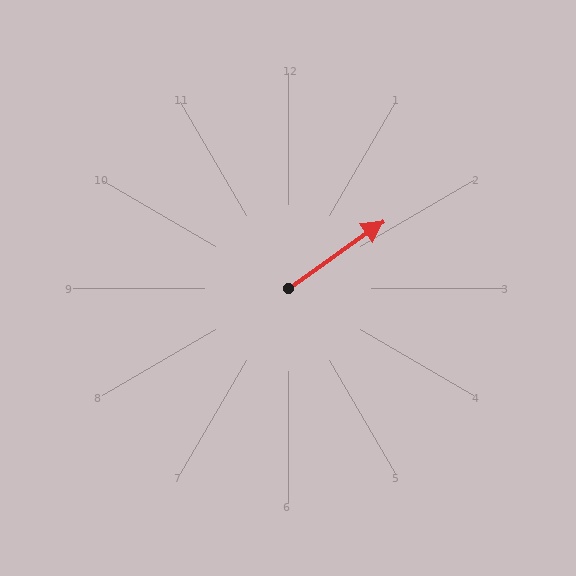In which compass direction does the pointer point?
Northeast.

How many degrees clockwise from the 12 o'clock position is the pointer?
Approximately 55 degrees.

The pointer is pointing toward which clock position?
Roughly 2 o'clock.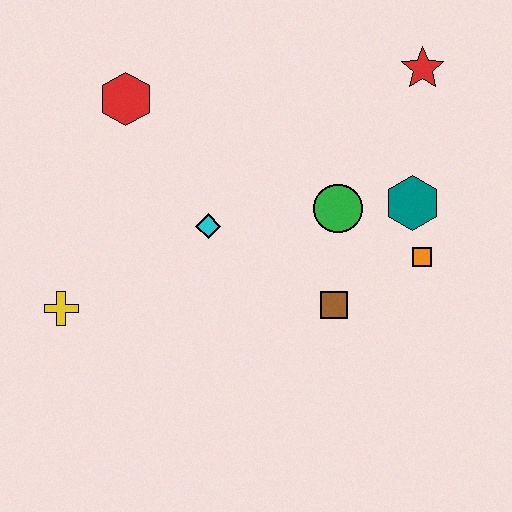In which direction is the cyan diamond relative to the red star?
The cyan diamond is to the left of the red star.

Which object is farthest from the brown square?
The red hexagon is farthest from the brown square.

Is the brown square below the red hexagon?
Yes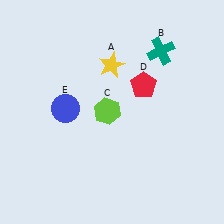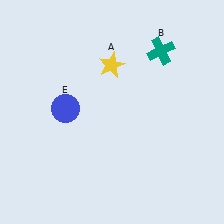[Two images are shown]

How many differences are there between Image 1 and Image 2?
There are 2 differences between the two images.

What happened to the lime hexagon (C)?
The lime hexagon (C) was removed in Image 2. It was in the top-left area of Image 1.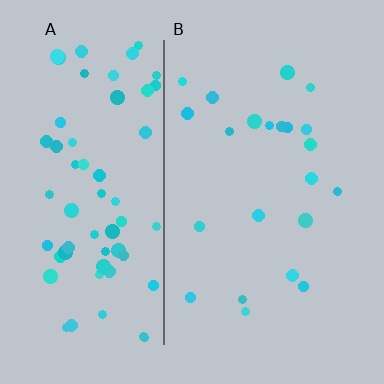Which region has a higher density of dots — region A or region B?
A (the left).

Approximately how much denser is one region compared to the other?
Approximately 3.0× — region A over region B.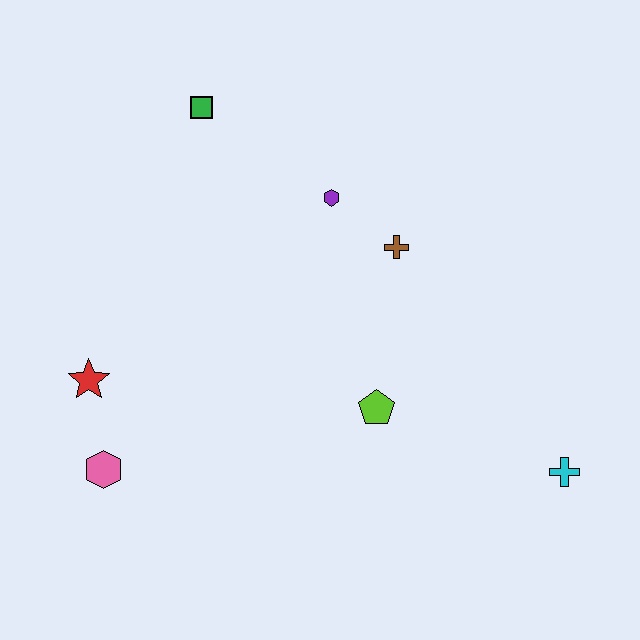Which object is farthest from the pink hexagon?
The cyan cross is farthest from the pink hexagon.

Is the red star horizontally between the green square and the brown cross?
No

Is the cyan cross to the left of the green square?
No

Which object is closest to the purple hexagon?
The brown cross is closest to the purple hexagon.